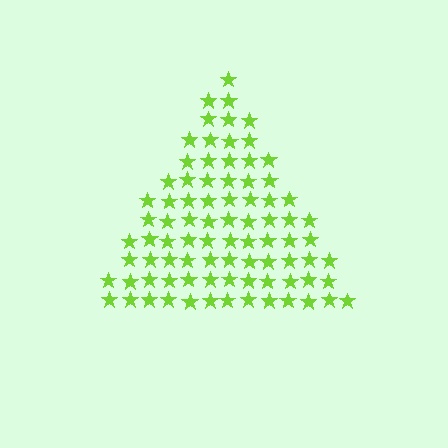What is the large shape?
The large shape is a triangle.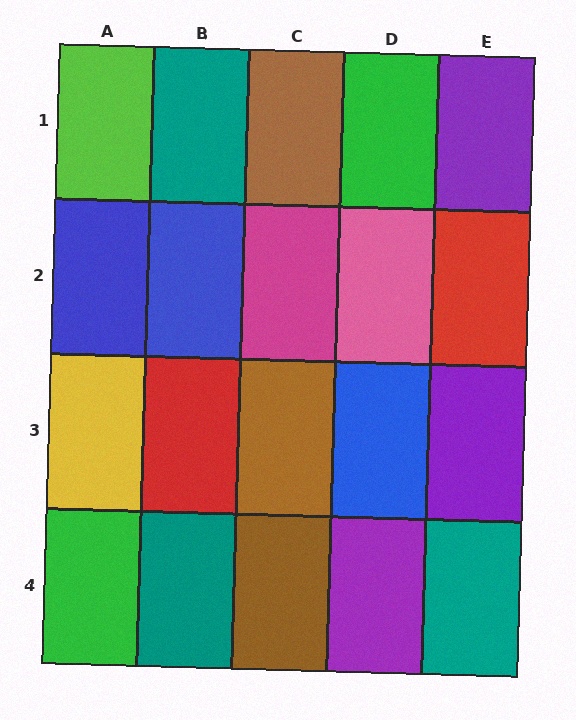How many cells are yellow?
1 cell is yellow.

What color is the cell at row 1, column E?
Purple.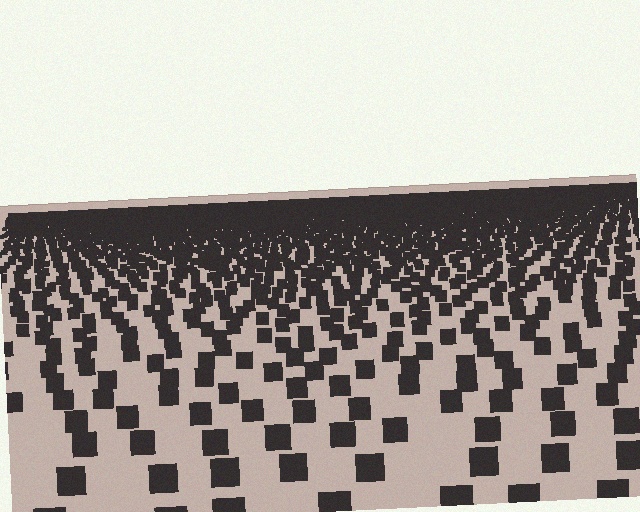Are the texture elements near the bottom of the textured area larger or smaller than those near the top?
Larger. Near the bottom, elements are closer to the viewer and appear at a bigger on-screen size.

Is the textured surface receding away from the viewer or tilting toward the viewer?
The surface is receding away from the viewer. Texture elements get smaller and denser toward the top.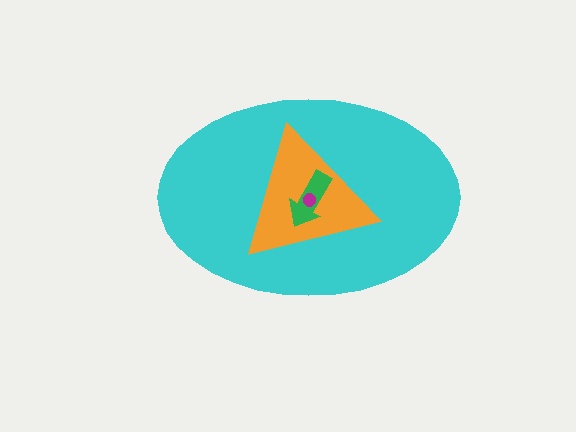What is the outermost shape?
The cyan ellipse.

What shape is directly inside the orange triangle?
The green arrow.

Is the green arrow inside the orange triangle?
Yes.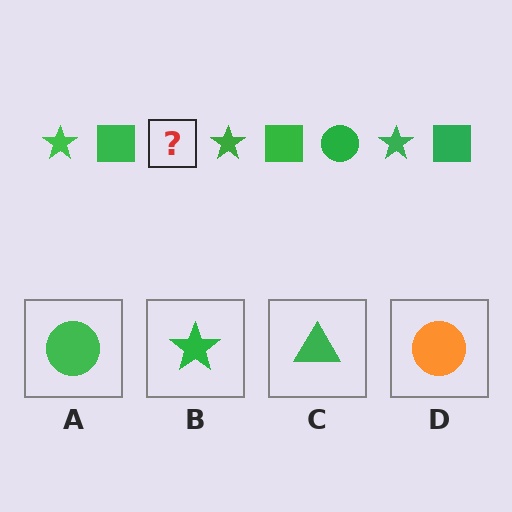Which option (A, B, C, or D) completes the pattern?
A.